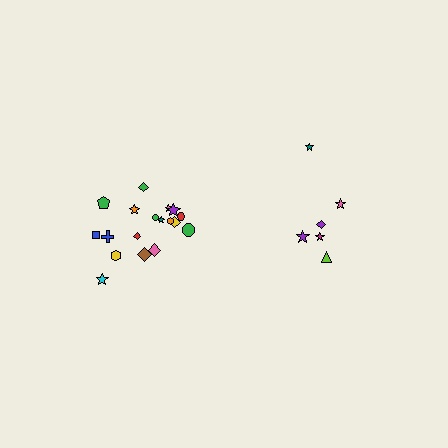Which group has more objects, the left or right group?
The left group.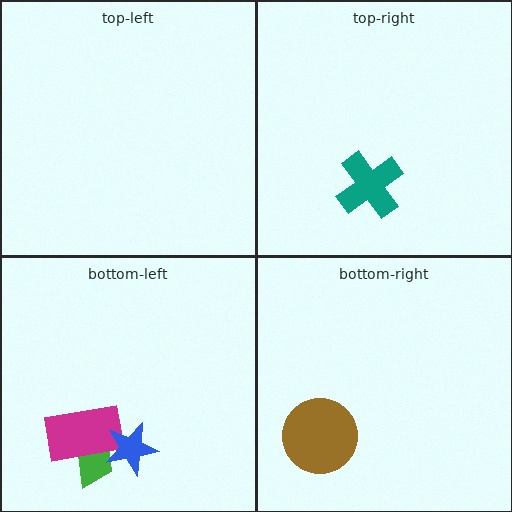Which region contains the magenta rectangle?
The bottom-left region.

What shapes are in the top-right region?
The teal cross.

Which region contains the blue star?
The bottom-left region.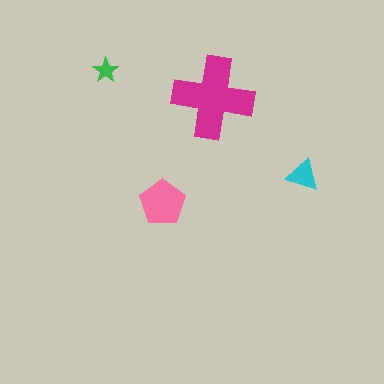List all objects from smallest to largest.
The green star, the cyan triangle, the pink pentagon, the magenta cross.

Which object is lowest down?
The pink pentagon is bottommost.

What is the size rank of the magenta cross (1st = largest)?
1st.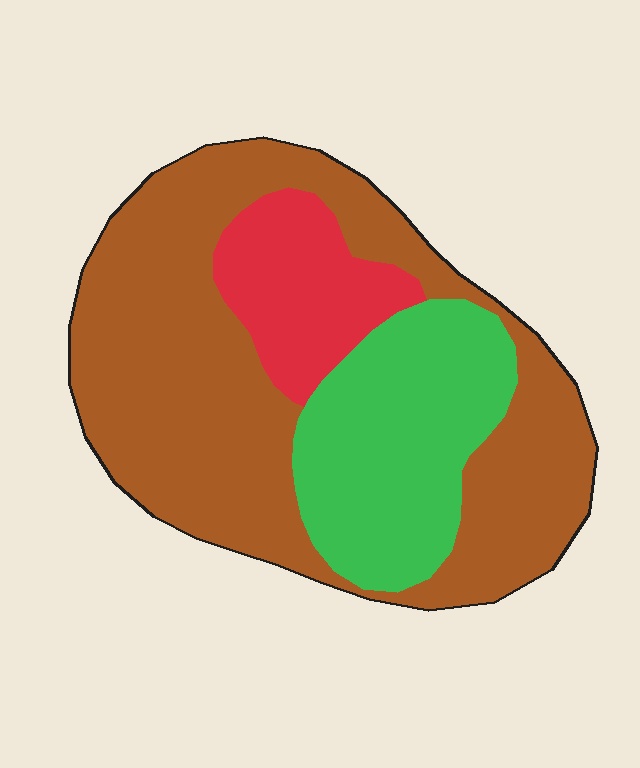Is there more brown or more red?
Brown.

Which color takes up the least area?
Red, at roughly 15%.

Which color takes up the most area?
Brown, at roughly 60%.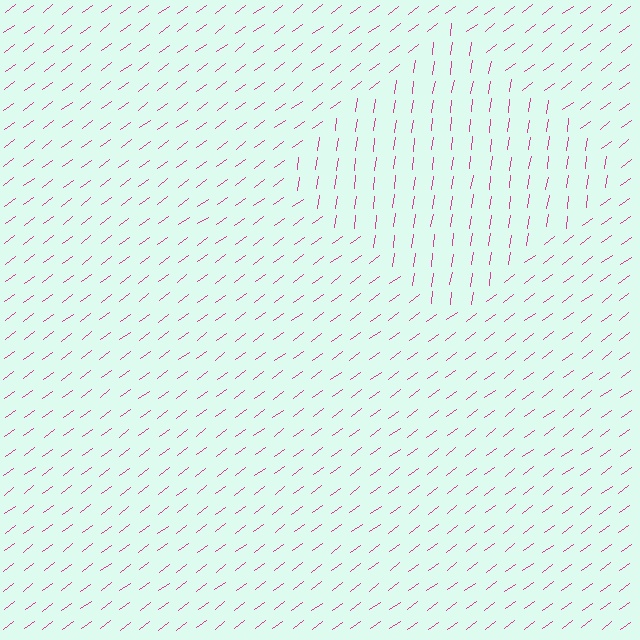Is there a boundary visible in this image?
Yes, there is a texture boundary formed by a change in line orientation.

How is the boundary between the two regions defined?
The boundary is defined purely by a change in line orientation (approximately 45 degrees difference). All lines are the same color and thickness.